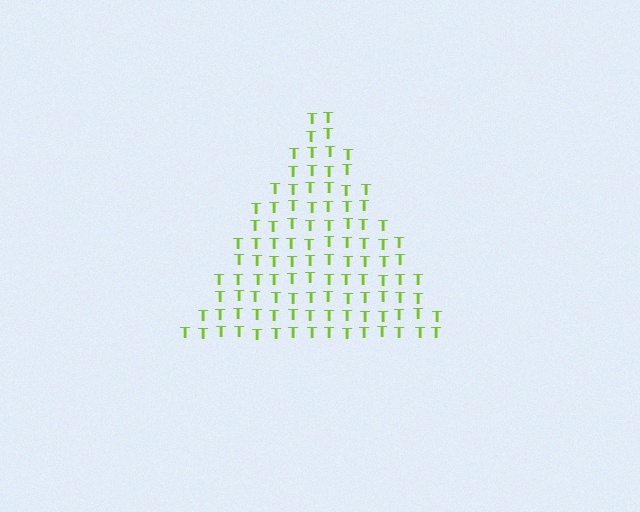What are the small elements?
The small elements are letter T's.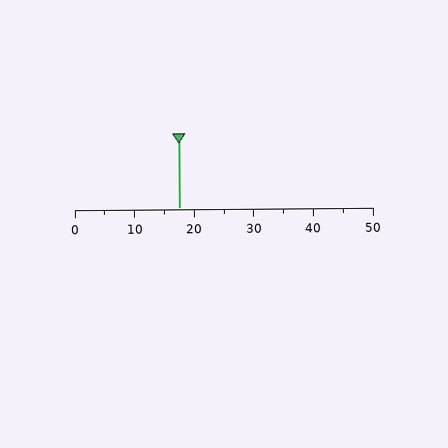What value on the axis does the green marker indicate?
The marker indicates approximately 17.5.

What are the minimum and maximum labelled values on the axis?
The axis runs from 0 to 50.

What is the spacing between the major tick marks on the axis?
The major ticks are spaced 10 apart.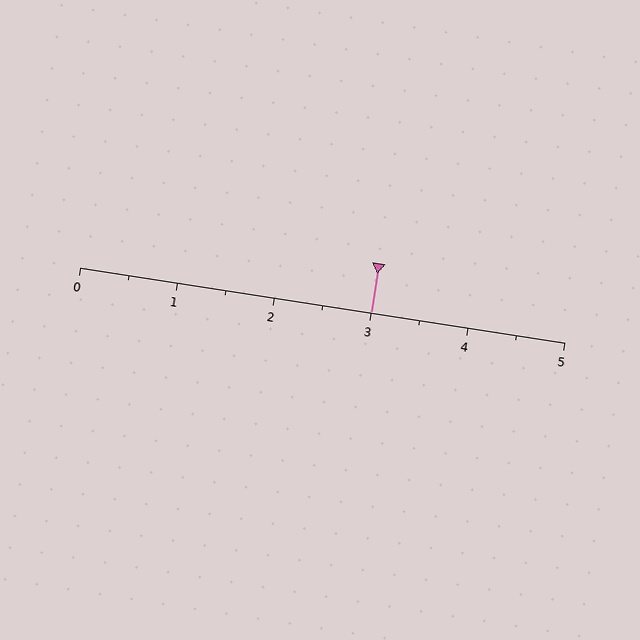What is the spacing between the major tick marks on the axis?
The major ticks are spaced 1 apart.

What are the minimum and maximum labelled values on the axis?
The axis runs from 0 to 5.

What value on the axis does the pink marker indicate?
The marker indicates approximately 3.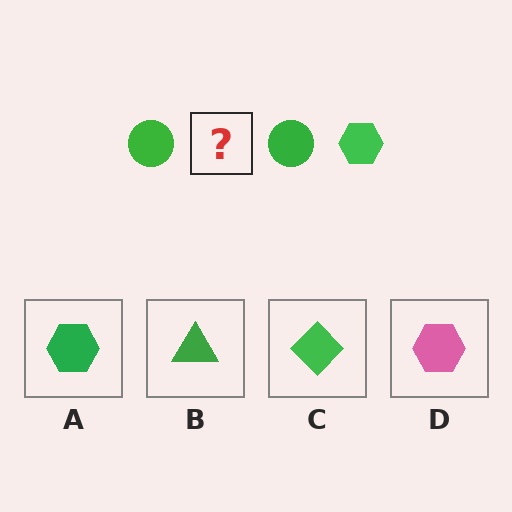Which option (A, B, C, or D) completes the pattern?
A.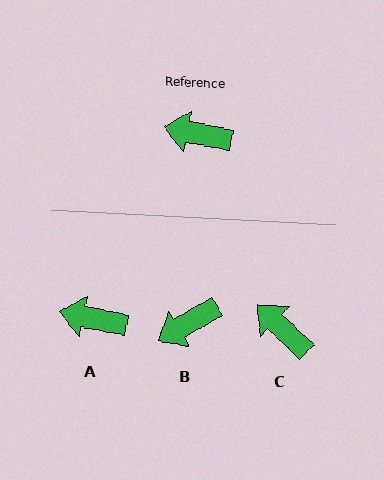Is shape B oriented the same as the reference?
No, it is off by about 42 degrees.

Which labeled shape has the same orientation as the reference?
A.